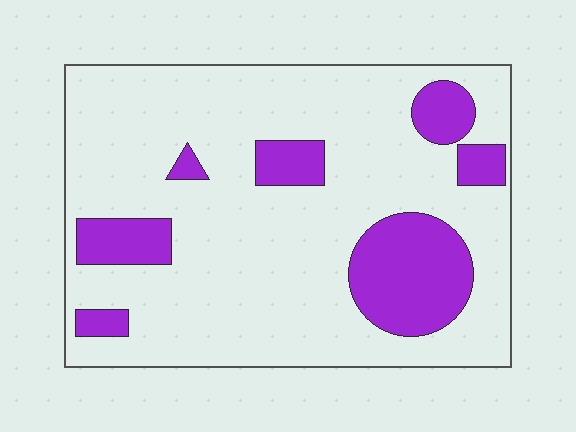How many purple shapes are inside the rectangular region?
7.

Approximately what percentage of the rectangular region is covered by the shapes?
Approximately 20%.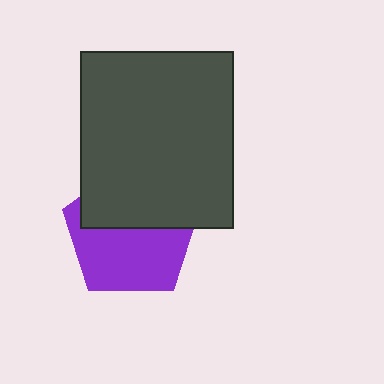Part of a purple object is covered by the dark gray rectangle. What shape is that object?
It is a pentagon.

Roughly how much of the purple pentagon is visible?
About half of it is visible (roughly 55%).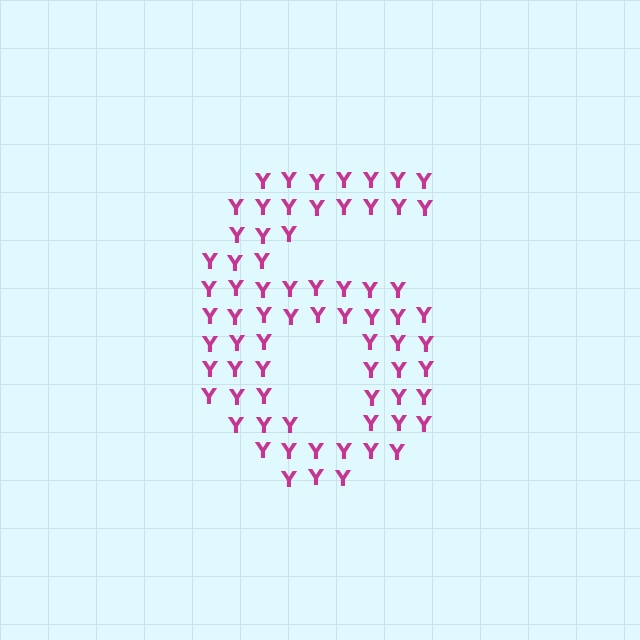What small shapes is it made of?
It is made of small letter Y's.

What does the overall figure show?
The overall figure shows the digit 6.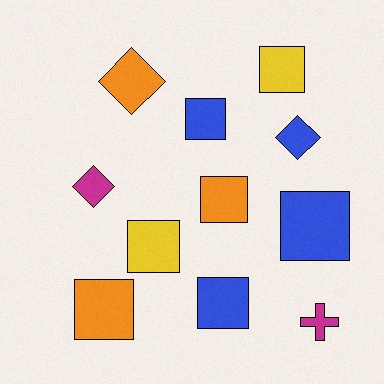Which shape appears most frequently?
Square, with 7 objects.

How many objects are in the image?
There are 11 objects.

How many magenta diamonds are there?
There is 1 magenta diamond.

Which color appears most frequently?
Blue, with 4 objects.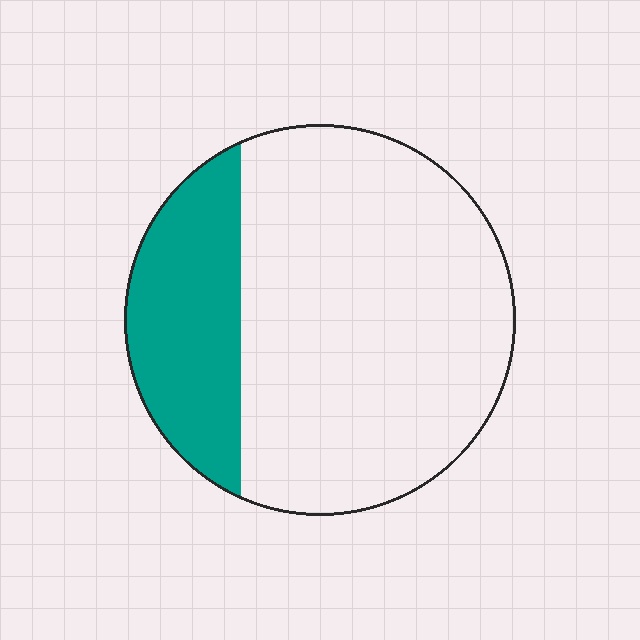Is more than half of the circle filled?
No.